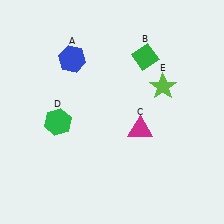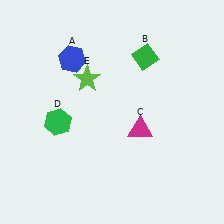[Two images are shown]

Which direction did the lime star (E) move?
The lime star (E) moved left.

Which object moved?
The lime star (E) moved left.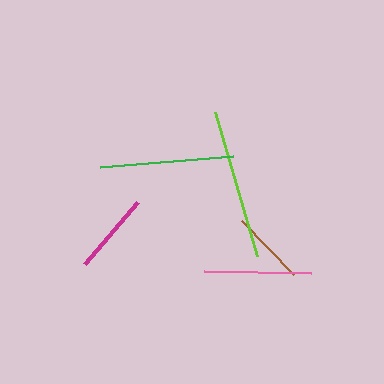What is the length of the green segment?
The green segment is approximately 134 pixels long.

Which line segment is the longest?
The lime line is the longest at approximately 150 pixels.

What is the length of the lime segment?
The lime segment is approximately 150 pixels long.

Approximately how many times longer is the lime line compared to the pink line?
The lime line is approximately 1.4 times the length of the pink line.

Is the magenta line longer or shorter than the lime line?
The lime line is longer than the magenta line.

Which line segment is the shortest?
The brown line is the shortest at approximately 75 pixels.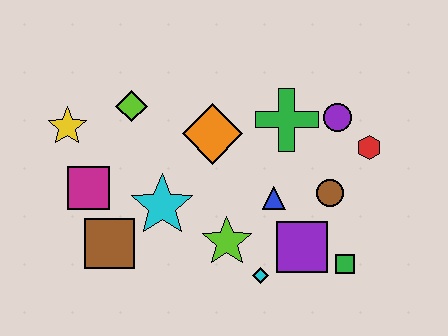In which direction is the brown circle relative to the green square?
The brown circle is above the green square.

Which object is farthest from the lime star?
The yellow star is farthest from the lime star.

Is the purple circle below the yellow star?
No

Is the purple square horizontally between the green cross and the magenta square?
No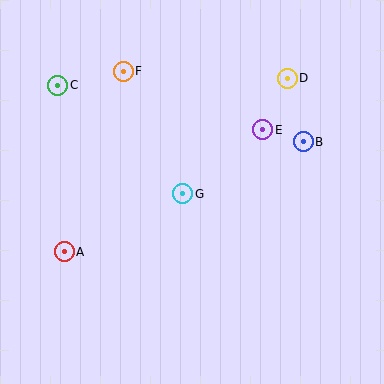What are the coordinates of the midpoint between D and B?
The midpoint between D and B is at (295, 110).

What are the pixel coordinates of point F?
Point F is at (123, 71).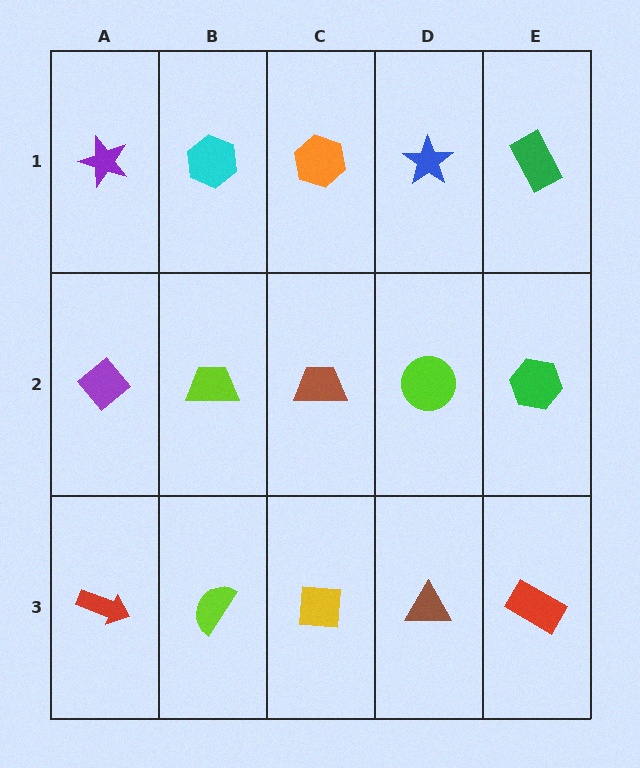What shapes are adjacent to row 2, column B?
A cyan hexagon (row 1, column B), a lime semicircle (row 3, column B), a purple diamond (row 2, column A), a brown trapezoid (row 2, column C).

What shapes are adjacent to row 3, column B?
A lime trapezoid (row 2, column B), a red arrow (row 3, column A), a yellow square (row 3, column C).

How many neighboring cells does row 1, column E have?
2.